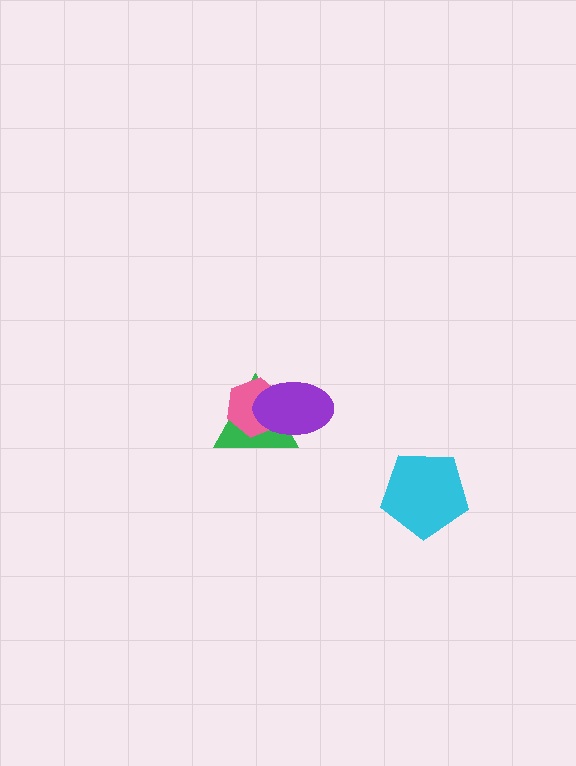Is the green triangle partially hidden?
Yes, it is partially covered by another shape.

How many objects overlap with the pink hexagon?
2 objects overlap with the pink hexagon.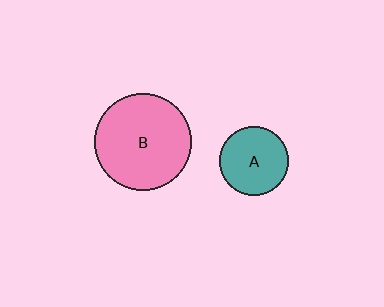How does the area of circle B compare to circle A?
Approximately 1.9 times.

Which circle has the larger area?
Circle B (pink).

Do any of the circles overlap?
No, none of the circles overlap.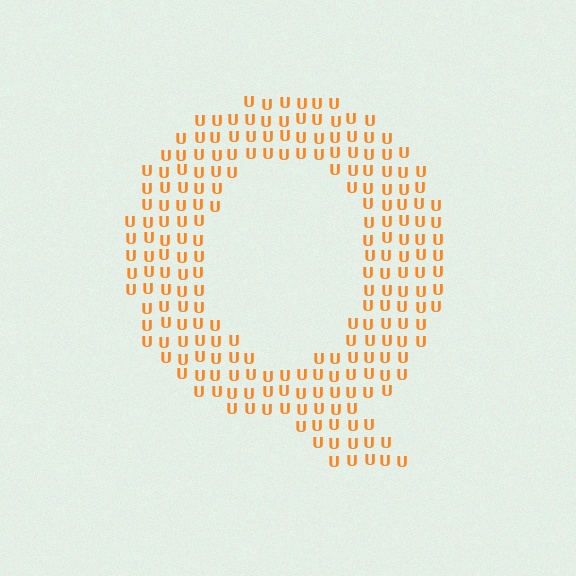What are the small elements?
The small elements are letter U's.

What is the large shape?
The large shape is the letter Q.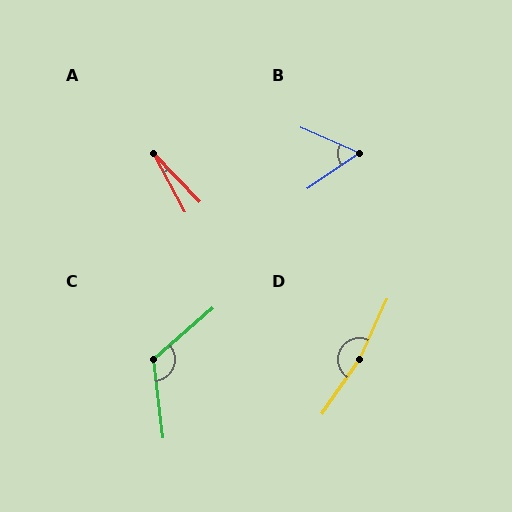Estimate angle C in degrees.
Approximately 124 degrees.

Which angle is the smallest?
A, at approximately 16 degrees.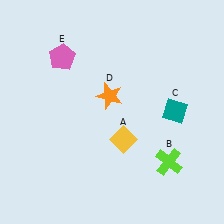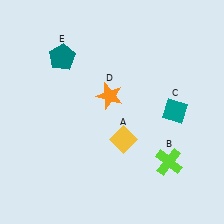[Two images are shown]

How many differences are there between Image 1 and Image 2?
There is 1 difference between the two images.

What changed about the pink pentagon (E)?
In Image 1, E is pink. In Image 2, it changed to teal.